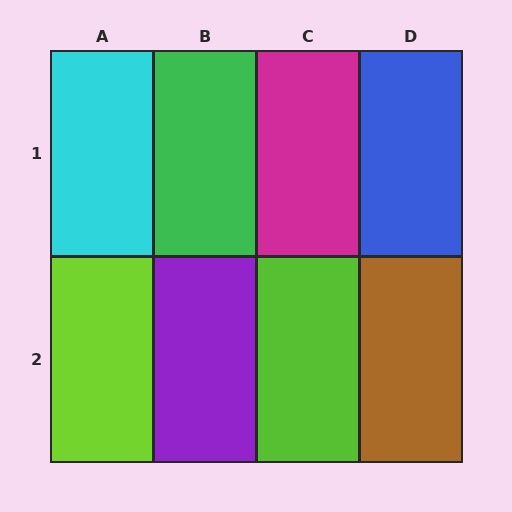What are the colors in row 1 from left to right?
Cyan, green, magenta, blue.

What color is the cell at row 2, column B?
Purple.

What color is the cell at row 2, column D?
Brown.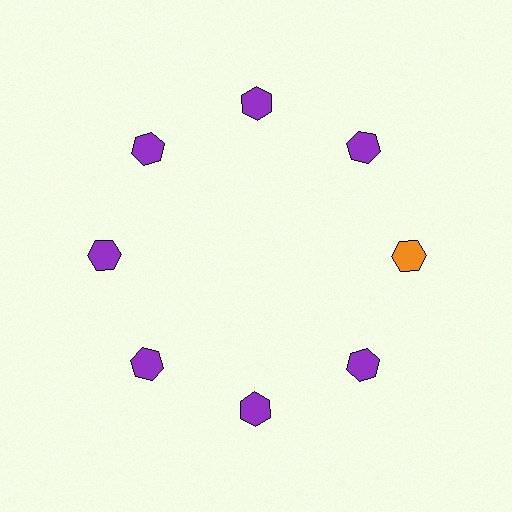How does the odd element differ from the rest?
It has a different color: orange instead of purple.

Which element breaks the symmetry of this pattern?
The orange hexagon at roughly the 3 o'clock position breaks the symmetry. All other shapes are purple hexagons.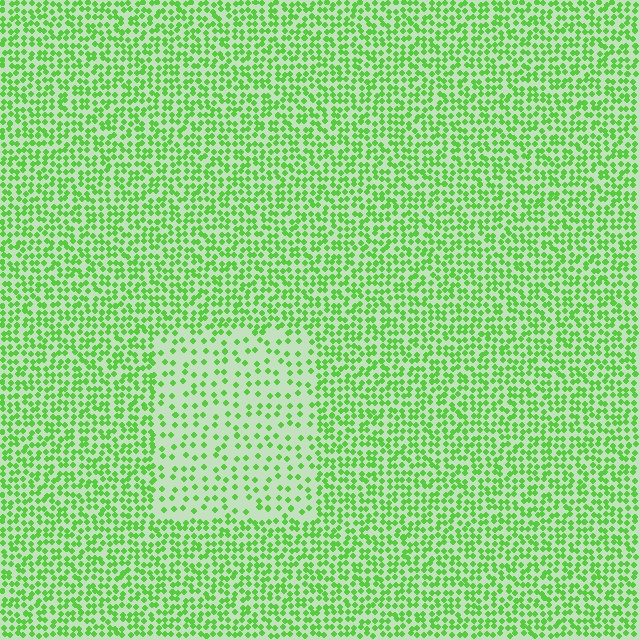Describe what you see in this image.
The image contains small lime elements arranged at two different densities. A rectangle-shaped region is visible where the elements are less densely packed than the surrounding area.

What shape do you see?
I see a rectangle.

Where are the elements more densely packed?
The elements are more densely packed outside the rectangle boundary.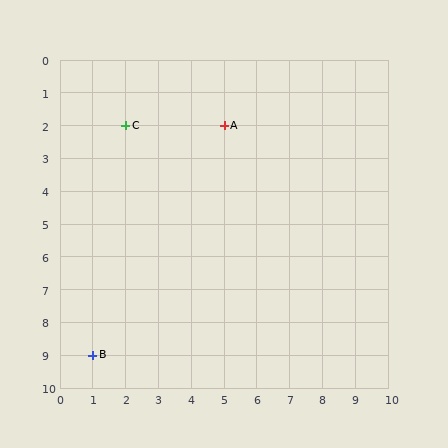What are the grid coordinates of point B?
Point B is at grid coordinates (1, 9).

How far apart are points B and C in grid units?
Points B and C are 1 column and 7 rows apart (about 7.1 grid units diagonally).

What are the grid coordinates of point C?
Point C is at grid coordinates (2, 2).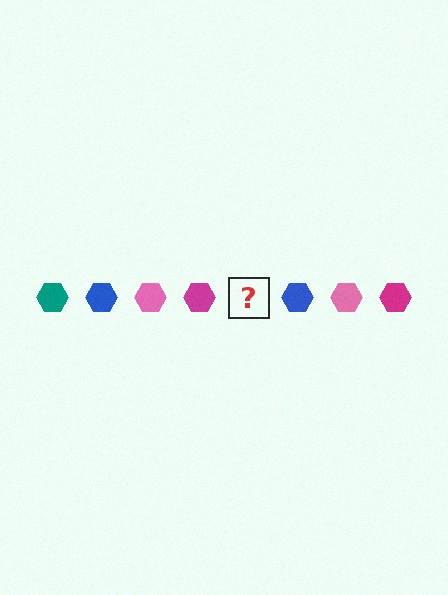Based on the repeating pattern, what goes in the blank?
The blank should be a teal hexagon.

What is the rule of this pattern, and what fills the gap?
The rule is that the pattern cycles through teal, blue, pink, magenta hexagons. The gap should be filled with a teal hexagon.